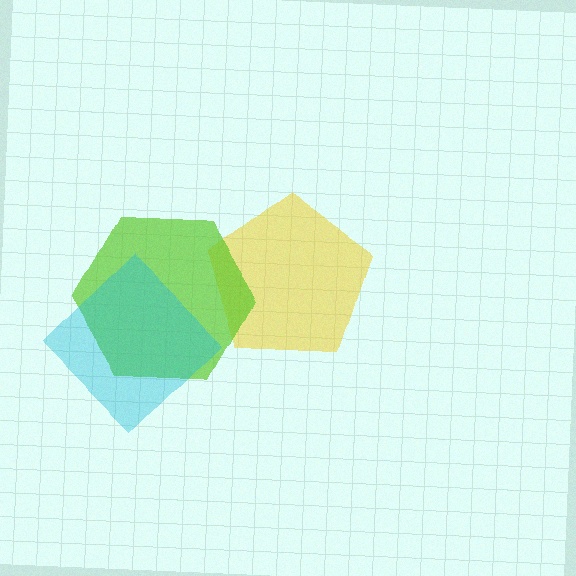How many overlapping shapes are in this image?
There are 3 overlapping shapes in the image.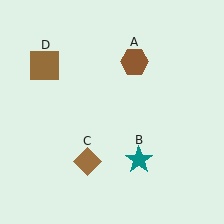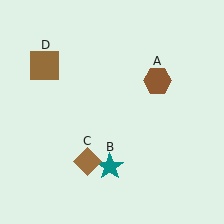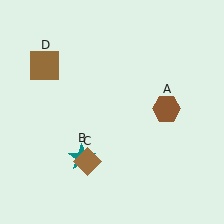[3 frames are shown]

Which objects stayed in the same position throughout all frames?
Brown diamond (object C) and brown square (object D) remained stationary.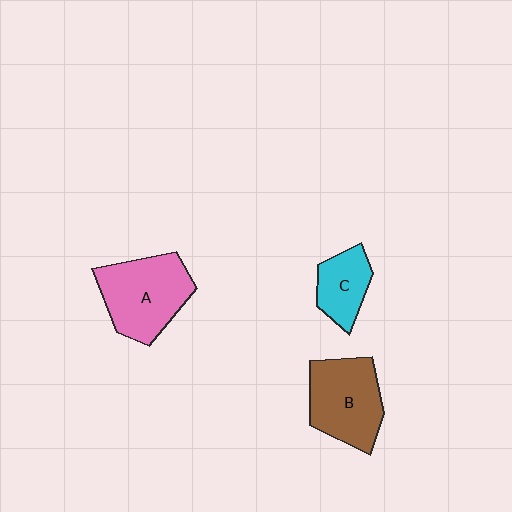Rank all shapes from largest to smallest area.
From largest to smallest: A (pink), B (brown), C (cyan).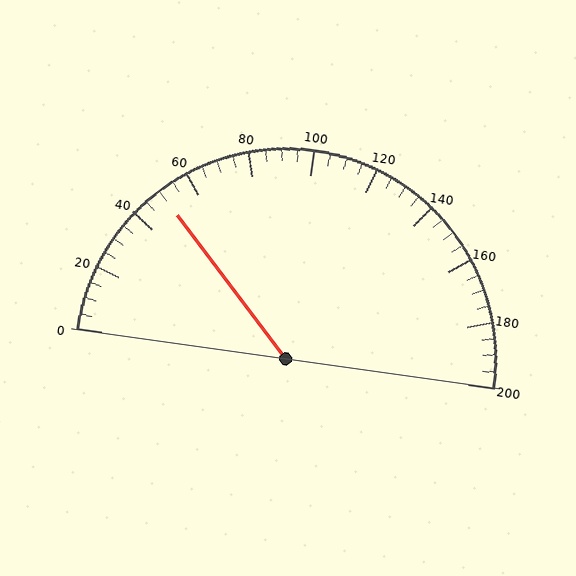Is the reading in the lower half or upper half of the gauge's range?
The reading is in the lower half of the range (0 to 200).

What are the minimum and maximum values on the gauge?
The gauge ranges from 0 to 200.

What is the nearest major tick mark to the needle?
The nearest major tick mark is 40.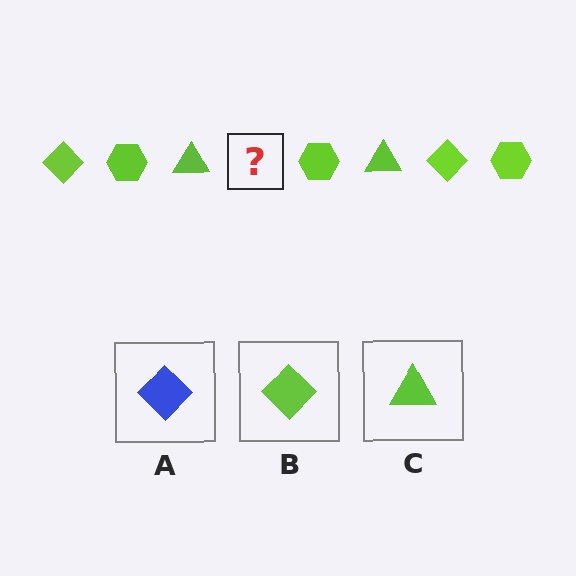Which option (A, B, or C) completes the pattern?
B.